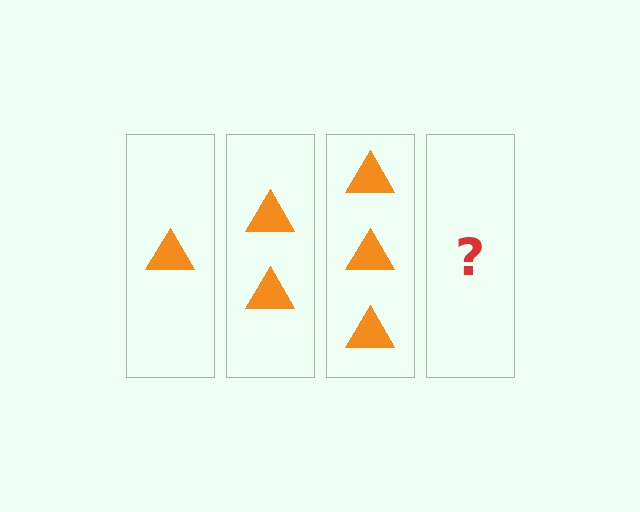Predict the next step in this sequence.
The next step is 4 triangles.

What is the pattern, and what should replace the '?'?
The pattern is that each step adds one more triangle. The '?' should be 4 triangles.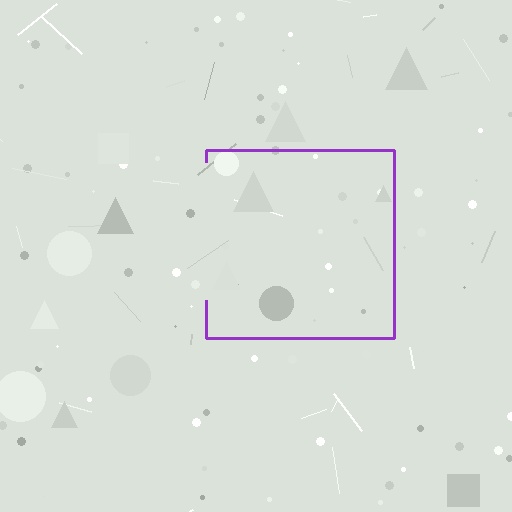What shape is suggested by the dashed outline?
The dashed outline suggests a square.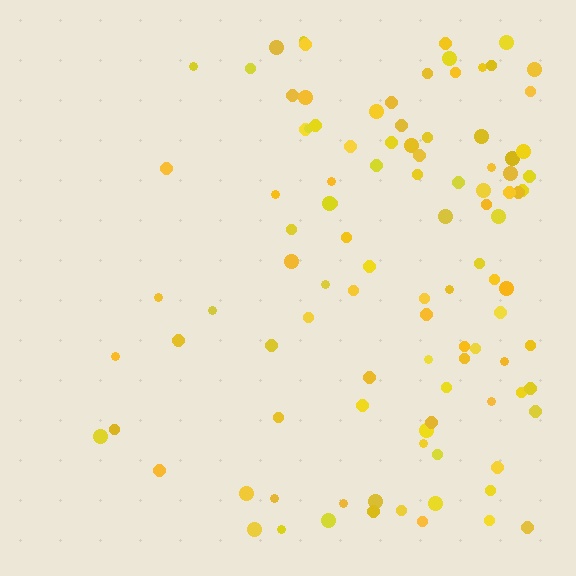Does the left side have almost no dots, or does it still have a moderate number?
Still a moderate number, just noticeably fewer than the right.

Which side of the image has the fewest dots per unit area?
The left.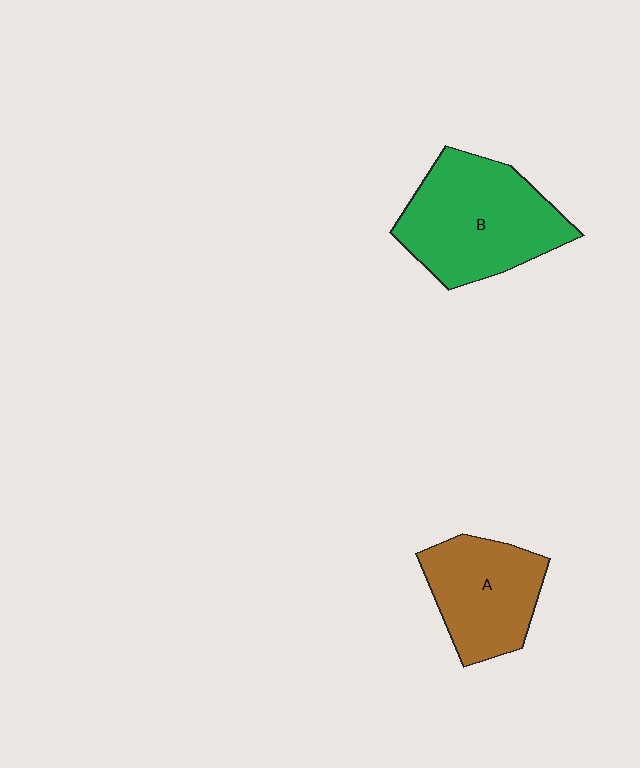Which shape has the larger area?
Shape B (green).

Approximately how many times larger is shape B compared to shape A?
Approximately 1.4 times.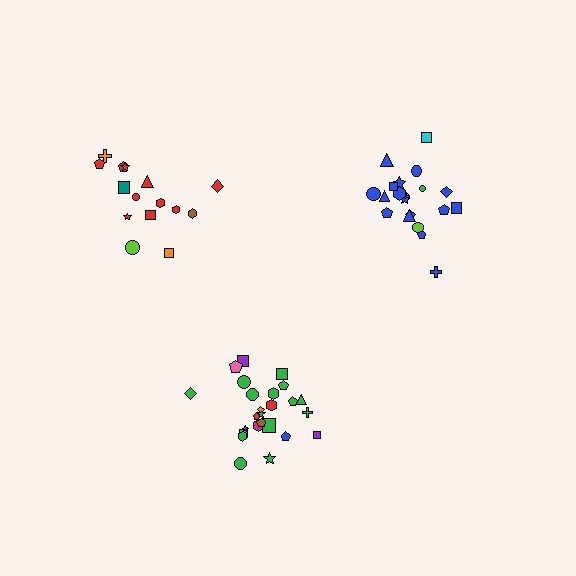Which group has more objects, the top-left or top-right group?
The top-right group.